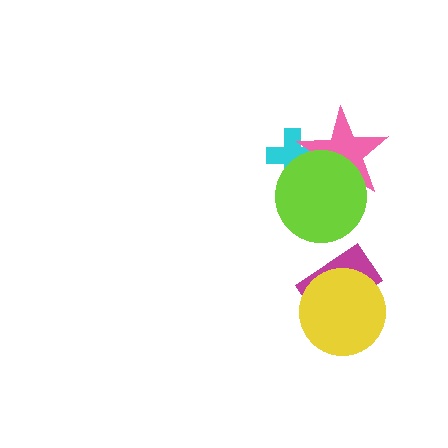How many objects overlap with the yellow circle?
1 object overlaps with the yellow circle.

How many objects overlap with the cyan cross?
2 objects overlap with the cyan cross.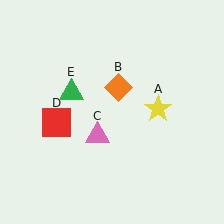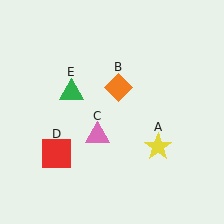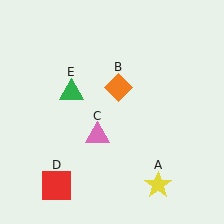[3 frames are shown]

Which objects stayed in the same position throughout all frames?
Orange diamond (object B) and pink triangle (object C) and green triangle (object E) remained stationary.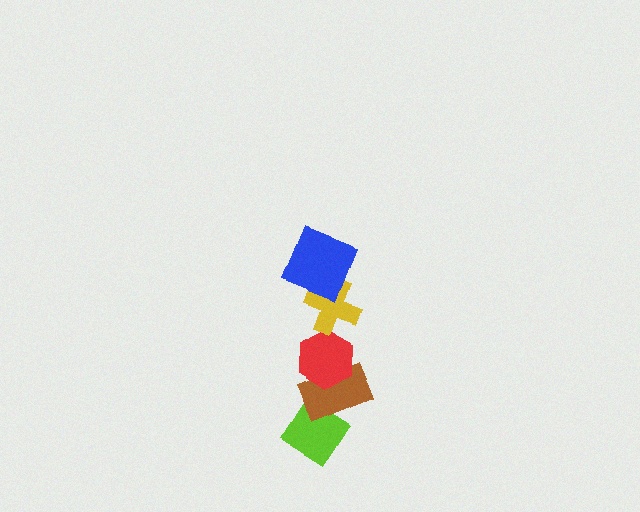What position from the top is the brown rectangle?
The brown rectangle is 4th from the top.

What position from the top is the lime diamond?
The lime diamond is 5th from the top.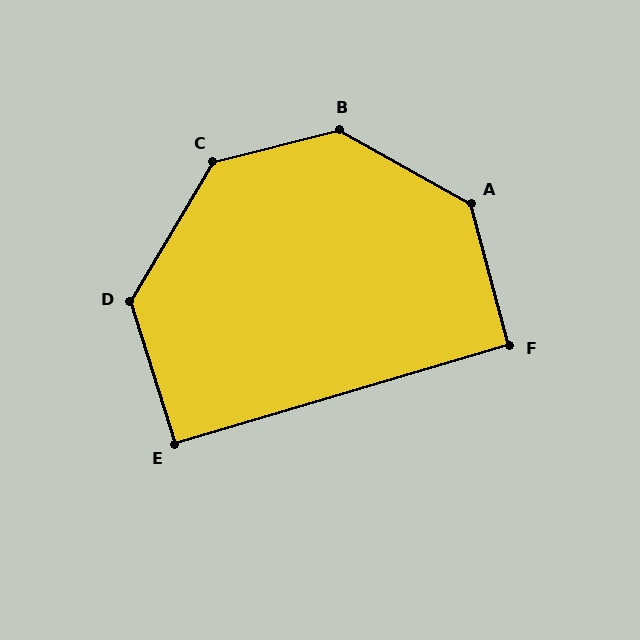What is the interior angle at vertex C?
Approximately 135 degrees (obtuse).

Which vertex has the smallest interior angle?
E, at approximately 91 degrees.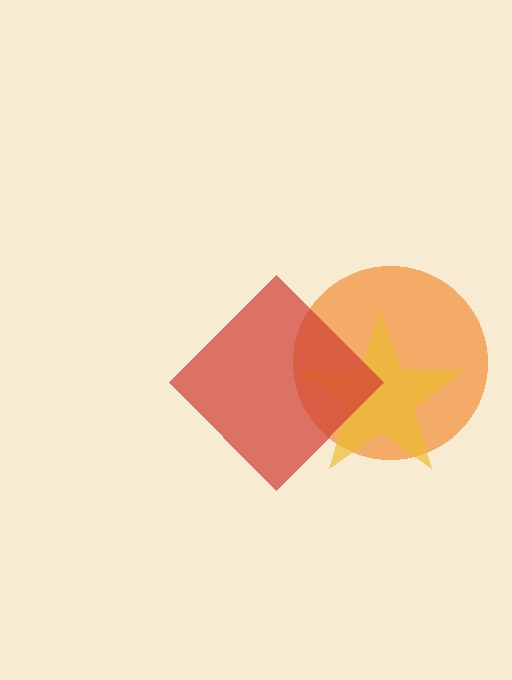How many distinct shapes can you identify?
There are 3 distinct shapes: an orange circle, a yellow star, a red diamond.